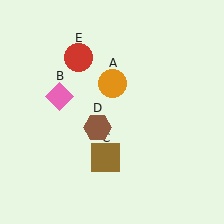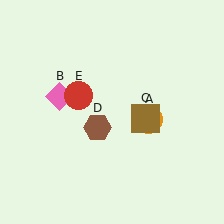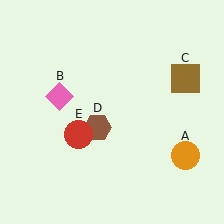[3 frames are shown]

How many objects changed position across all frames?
3 objects changed position: orange circle (object A), brown square (object C), red circle (object E).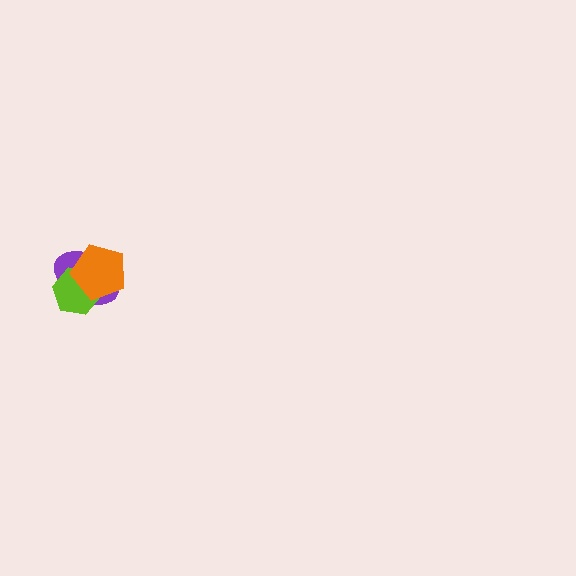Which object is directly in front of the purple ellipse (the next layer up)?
The lime hexagon is directly in front of the purple ellipse.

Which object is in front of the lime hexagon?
The orange pentagon is in front of the lime hexagon.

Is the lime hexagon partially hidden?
Yes, it is partially covered by another shape.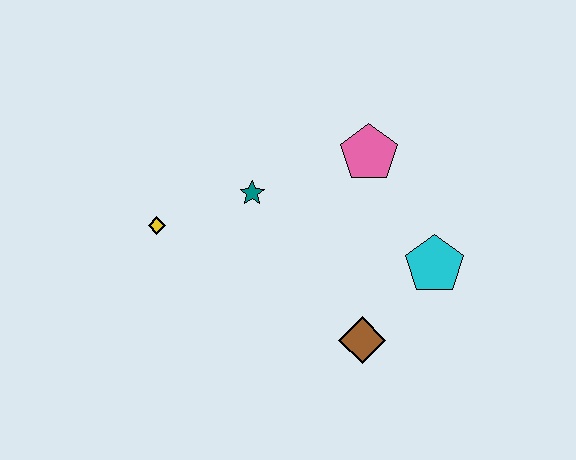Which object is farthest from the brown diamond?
The yellow diamond is farthest from the brown diamond.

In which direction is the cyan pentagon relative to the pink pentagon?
The cyan pentagon is below the pink pentagon.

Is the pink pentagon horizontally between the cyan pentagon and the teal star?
Yes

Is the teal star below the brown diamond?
No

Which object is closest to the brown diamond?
The cyan pentagon is closest to the brown diamond.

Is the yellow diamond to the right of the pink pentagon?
No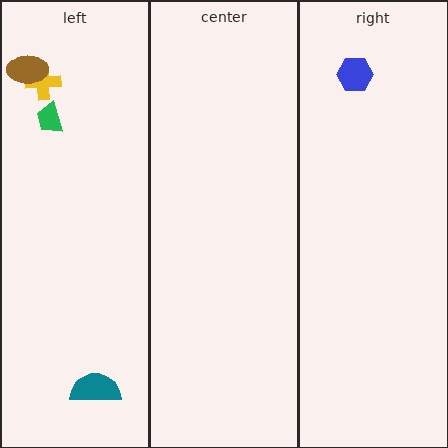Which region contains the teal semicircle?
The left region.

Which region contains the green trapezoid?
The left region.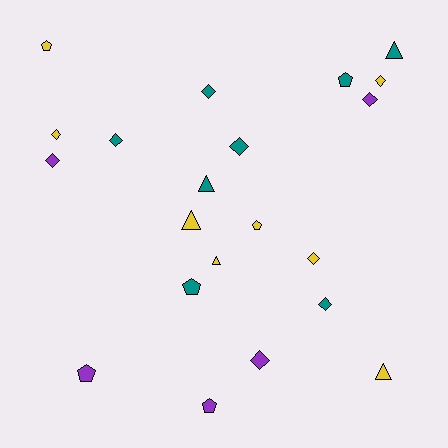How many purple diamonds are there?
There are 3 purple diamonds.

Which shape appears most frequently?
Diamond, with 10 objects.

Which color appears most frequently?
Yellow, with 8 objects.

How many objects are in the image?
There are 21 objects.